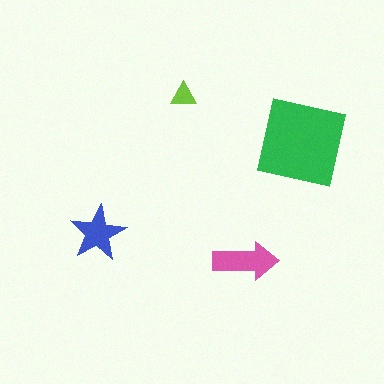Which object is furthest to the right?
The green square is rightmost.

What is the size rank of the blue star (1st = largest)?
3rd.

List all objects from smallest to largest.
The lime triangle, the blue star, the pink arrow, the green square.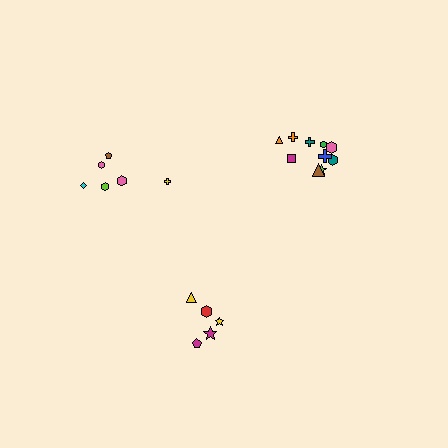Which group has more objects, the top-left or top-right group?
The top-right group.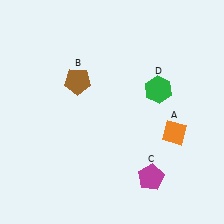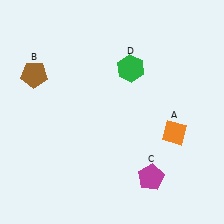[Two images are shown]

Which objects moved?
The objects that moved are: the brown pentagon (B), the green hexagon (D).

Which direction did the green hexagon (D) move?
The green hexagon (D) moved left.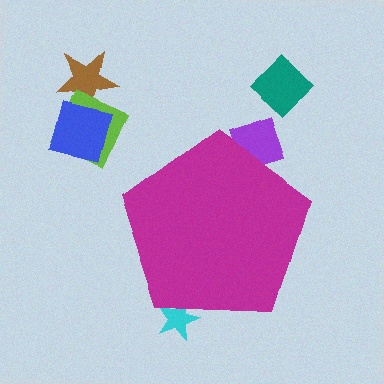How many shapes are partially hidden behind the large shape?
2 shapes are partially hidden.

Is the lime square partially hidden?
No, the lime square is fully visible.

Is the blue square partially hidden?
No, the blue square is fully visible.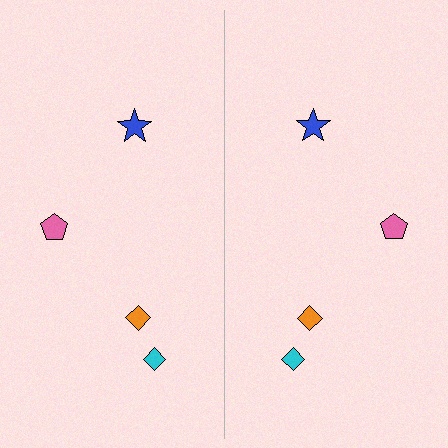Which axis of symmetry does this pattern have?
The pattern has a vertical axis of symmetry running through the center of the image.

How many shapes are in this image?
There are 8 shapes in this image.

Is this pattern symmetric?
Yes, this pattern has bilateral (reflection) symmetry.